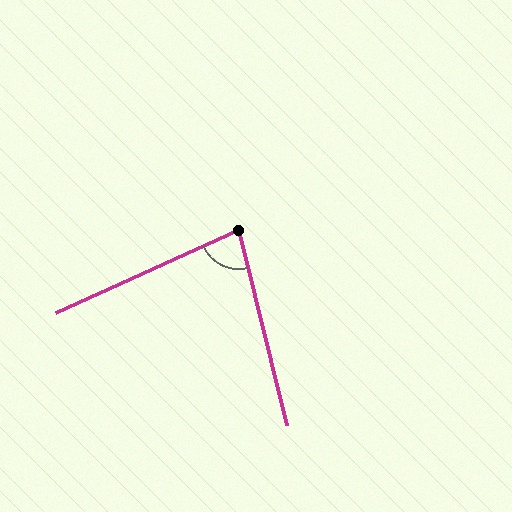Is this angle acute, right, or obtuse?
It is acute.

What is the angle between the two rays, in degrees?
Approximately 80 degrees.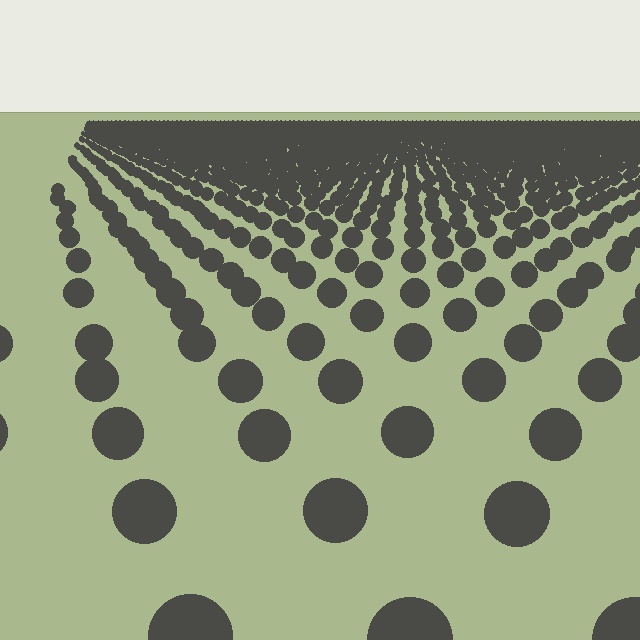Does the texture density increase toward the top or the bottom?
Density increases toward the top.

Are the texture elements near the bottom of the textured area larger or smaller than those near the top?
Larger. Near the bottom, elements are closer to the viewer and appear at a bigger on-screen size.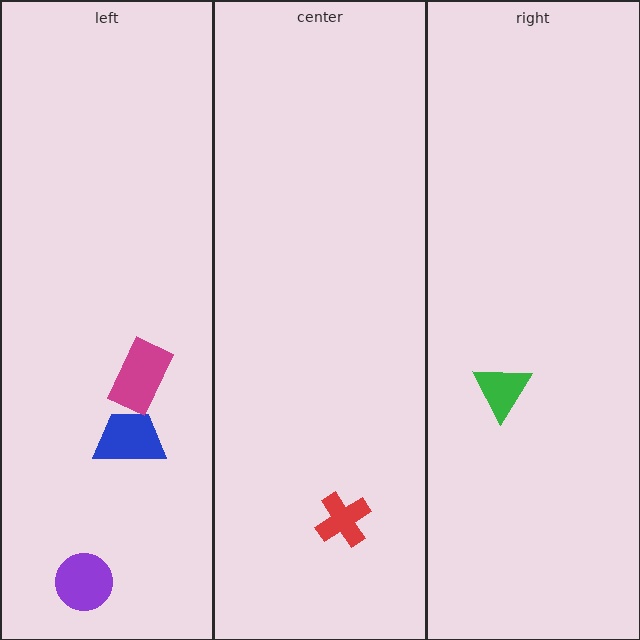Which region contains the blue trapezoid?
The left region.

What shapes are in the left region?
The purple circle, the blue trapezoid, the magenta rectangle.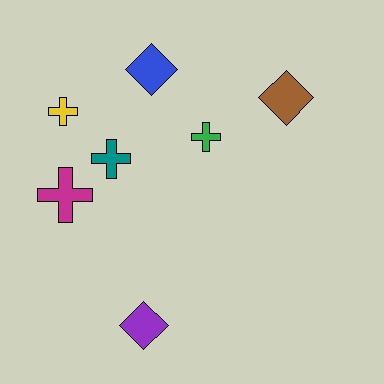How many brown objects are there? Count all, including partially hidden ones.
There is 1 brown object.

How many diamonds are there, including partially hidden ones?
There are 3 diamonds.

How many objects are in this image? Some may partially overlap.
There are 7 objects.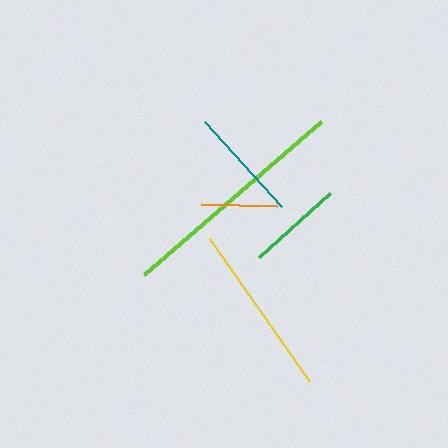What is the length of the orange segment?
The orange segment is approximately 76 pixels long.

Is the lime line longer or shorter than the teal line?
The lime line is longer than the teal line.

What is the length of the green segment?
The green segment is approximately 96 pixels long.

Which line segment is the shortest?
The orange line is the shortest at approximately 76 pixels.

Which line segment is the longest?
The lime line is the longest at approximately 234 pixels.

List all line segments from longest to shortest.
From longest to shortest: lime, yellow, teal, green, orange.